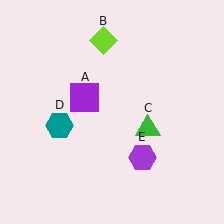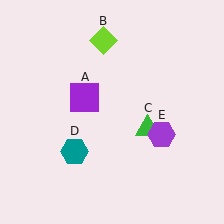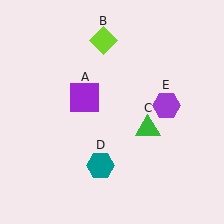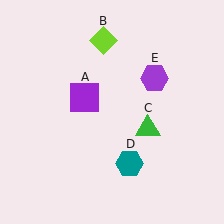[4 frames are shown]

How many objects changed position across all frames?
2 objects changed position: teal hexagon (object D), purple hexagon (object E).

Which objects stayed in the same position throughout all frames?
Purple square (object A) and lime diamond (object B) and green triangle (object C) remained stationary.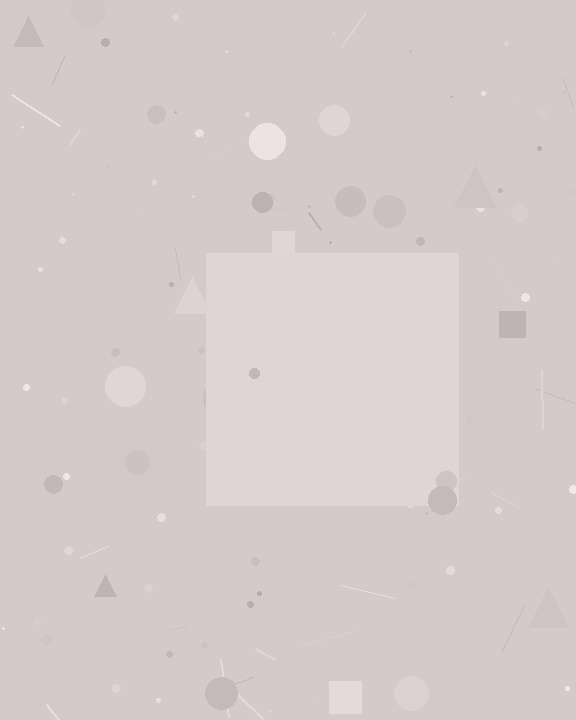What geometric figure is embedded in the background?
A square is embedded in the background.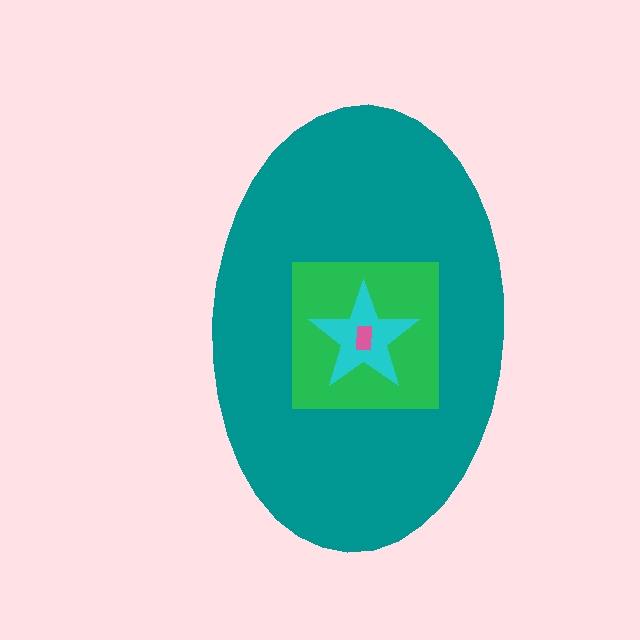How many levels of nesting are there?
4.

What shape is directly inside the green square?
The cyan star.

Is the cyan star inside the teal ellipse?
Yes.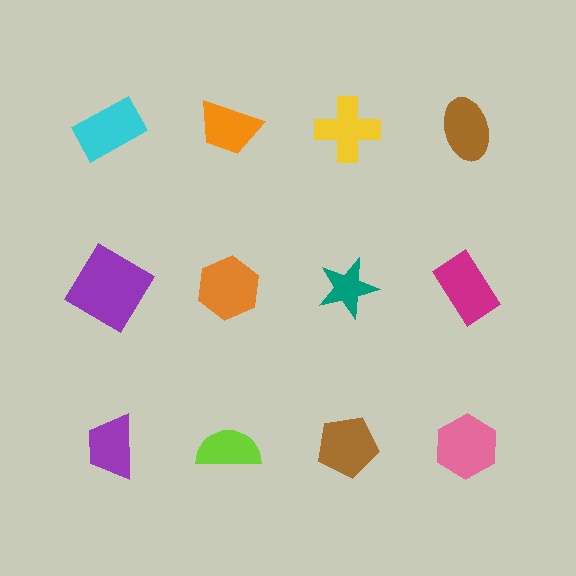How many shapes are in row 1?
4 shapes.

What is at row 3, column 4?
A pink hexagon.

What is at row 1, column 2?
An orange trapezoid.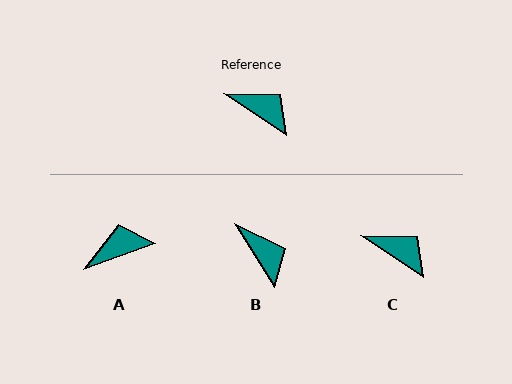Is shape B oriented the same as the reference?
No, it is off by about 24 degrees.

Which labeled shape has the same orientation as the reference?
C.